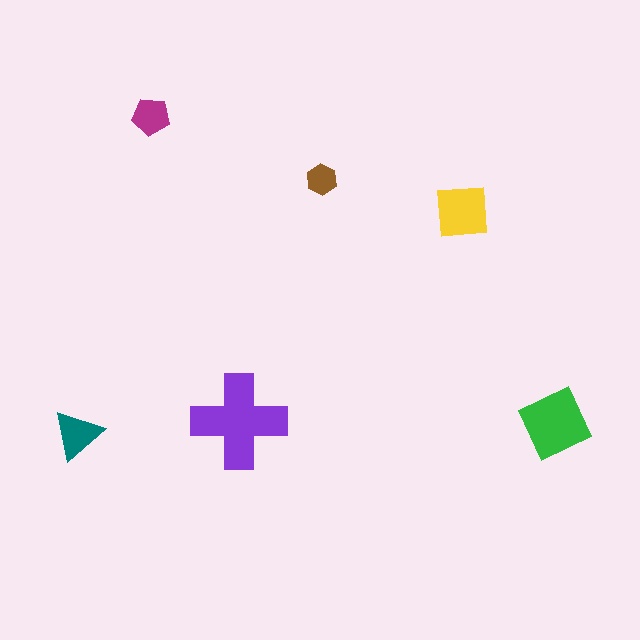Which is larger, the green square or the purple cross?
The purple cross.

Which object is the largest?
The purple cross.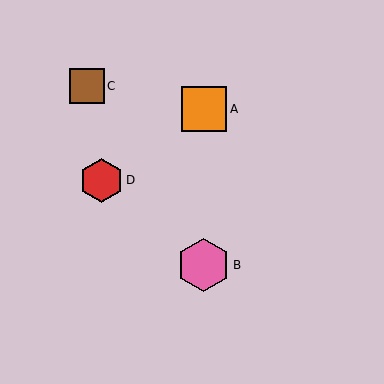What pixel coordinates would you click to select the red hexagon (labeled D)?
Click at (101, 180) to select the red hexagon D.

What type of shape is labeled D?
Shape D is a red hexagon.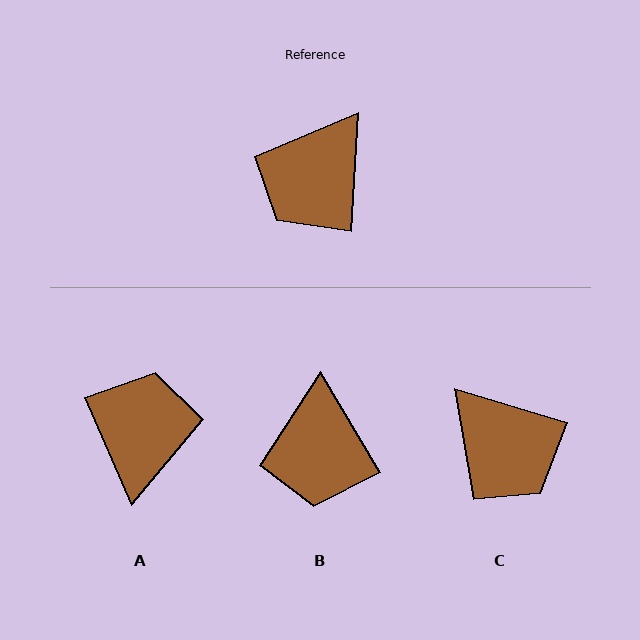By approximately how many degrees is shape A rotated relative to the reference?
Approximately 153 degrees clockwise.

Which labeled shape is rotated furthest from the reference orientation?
A, about 153 degrees away.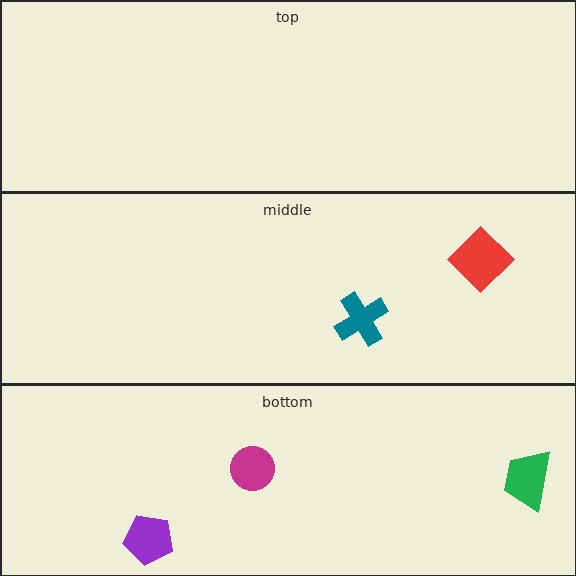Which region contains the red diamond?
The middle region.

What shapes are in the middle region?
The teal cross, the red diamond.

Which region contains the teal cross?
The middle region.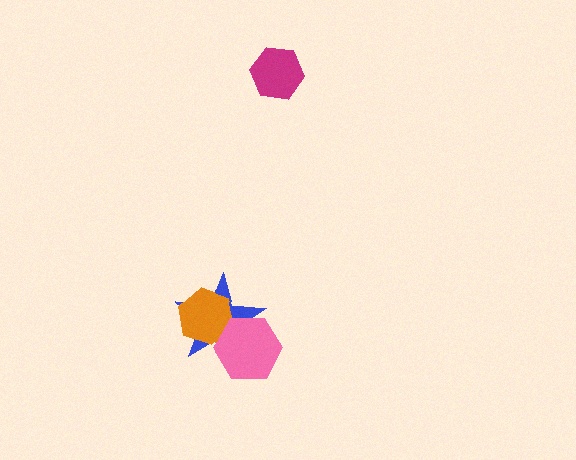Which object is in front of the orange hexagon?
The pink hexagon is in front of the orange hexagon.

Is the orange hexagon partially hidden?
Yes, it is partially covered by another shape.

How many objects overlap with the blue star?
2 objects overlap with the blue star.